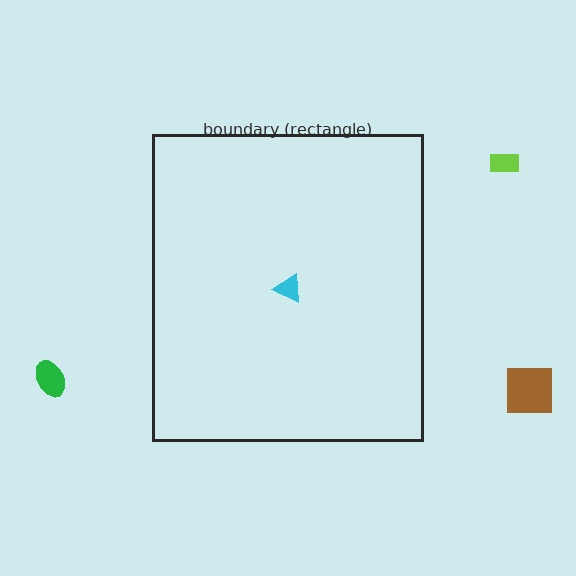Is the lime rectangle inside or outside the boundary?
Outside.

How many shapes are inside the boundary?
1 inside, 3 outside.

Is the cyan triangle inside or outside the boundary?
Inside.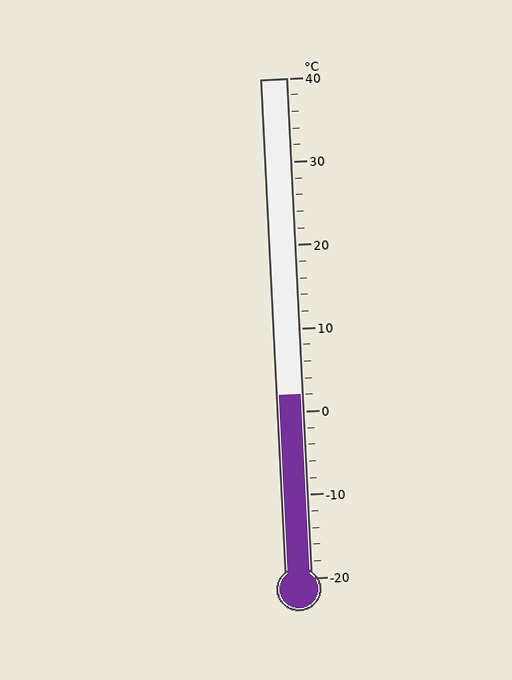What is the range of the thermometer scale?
The thermometer scale ranges from -20°C to 40°C.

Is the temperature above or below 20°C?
The temperature is below 20°C.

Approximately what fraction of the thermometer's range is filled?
The thermometer is filled to approximately 35% of its range.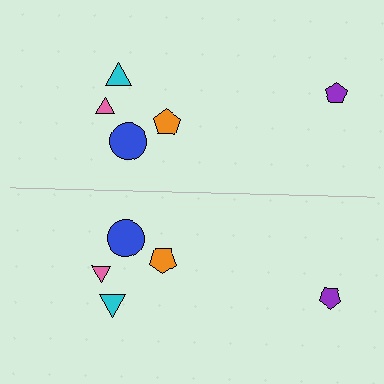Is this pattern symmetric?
Yes, this pattern has bilateral (reflection) symmetry.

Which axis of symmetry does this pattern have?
The pattern has a horizontal axis of symmetry running through the center of the image.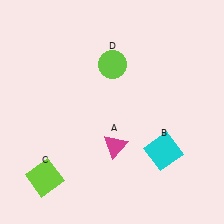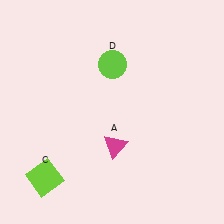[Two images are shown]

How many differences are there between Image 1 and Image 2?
There is 1 difference between the two images.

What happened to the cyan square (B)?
The cyan square (B) was removed in Image 2. It was in the bottom-right area of Image 1.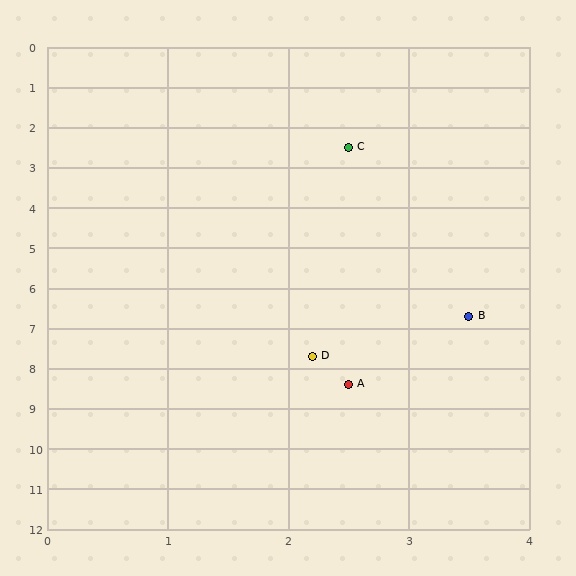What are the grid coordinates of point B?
Point B is at approximately (3.5, 6.7).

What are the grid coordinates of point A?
Point A is at approximately (2.5, 8.4).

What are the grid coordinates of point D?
Point D is at approximately (2.2, 7.7).